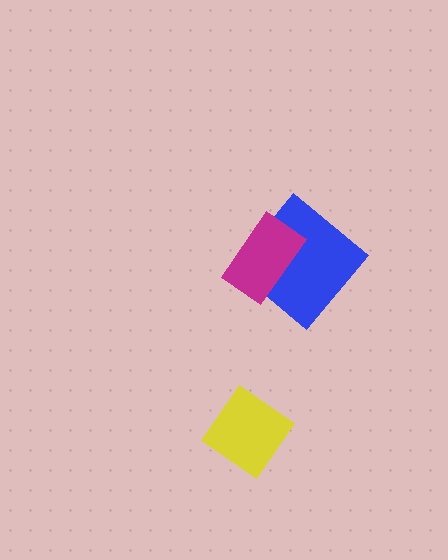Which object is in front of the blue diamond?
The magenta rectangle is in front of the blue diamond.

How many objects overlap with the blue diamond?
1 object overlaps with the blue diamond.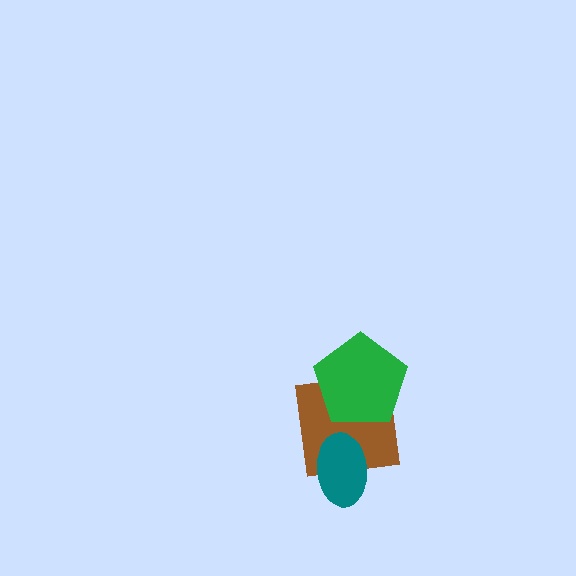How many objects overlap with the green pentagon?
1 object overlaps with the green pentagon.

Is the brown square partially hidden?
Yes, it is partially covered by another shape.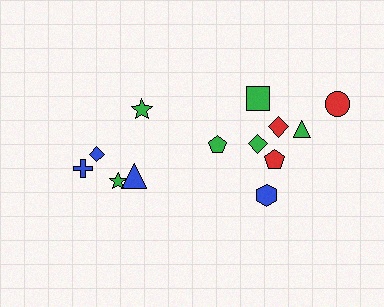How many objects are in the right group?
There are 8 objects.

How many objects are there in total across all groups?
There are 13 objects.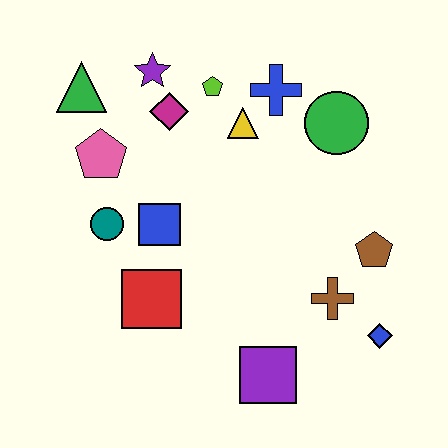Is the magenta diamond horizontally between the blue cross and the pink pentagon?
Yes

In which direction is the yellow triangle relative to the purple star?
The yellow triangle is to the right of the purple star.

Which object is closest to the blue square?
The teal circle is closest to the blue square.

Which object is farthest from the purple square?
The green triangle is farthest from the purple square.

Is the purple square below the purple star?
Yes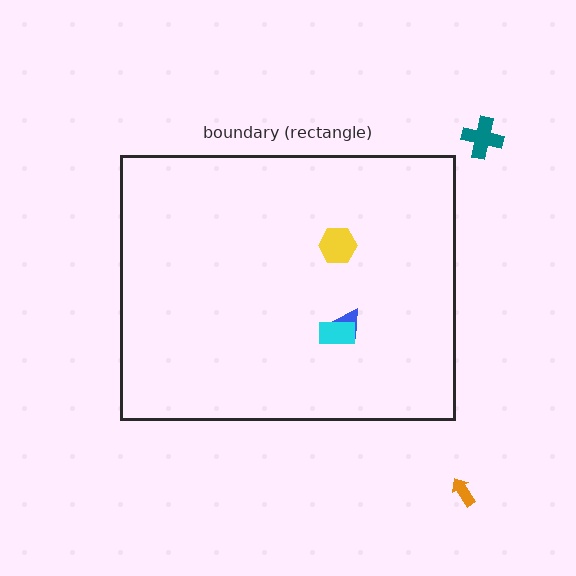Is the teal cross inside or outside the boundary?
Outside.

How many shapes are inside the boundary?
3 inside, 2 outside.